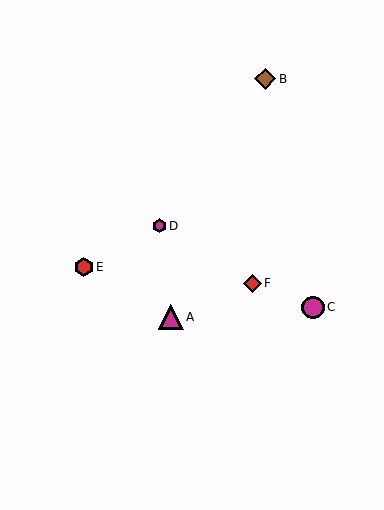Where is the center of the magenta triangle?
The center of the magenta triangle is at (171, 317).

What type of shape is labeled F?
Shape F is a red diamond.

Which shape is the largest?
The magenta triangle (labeled A) is the largest.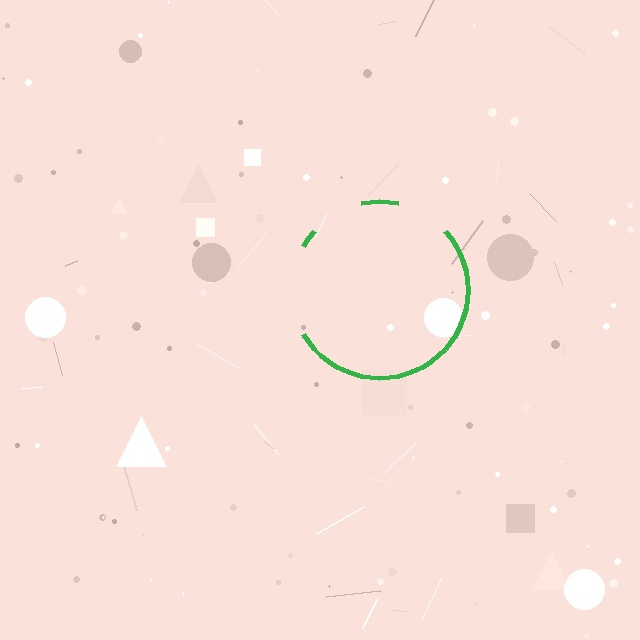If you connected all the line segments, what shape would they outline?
They would outline a circle.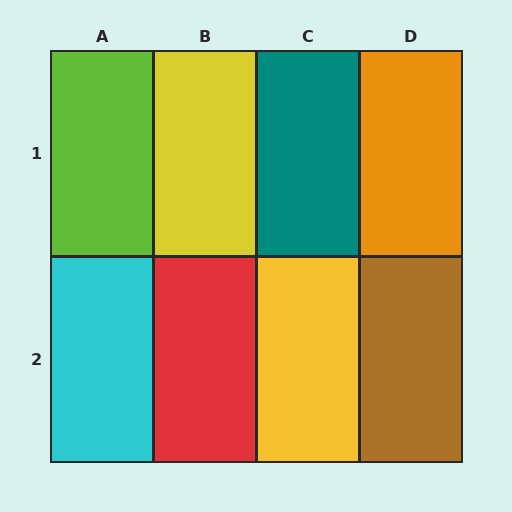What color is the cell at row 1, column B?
Yellow.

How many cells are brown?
1 cell is brown.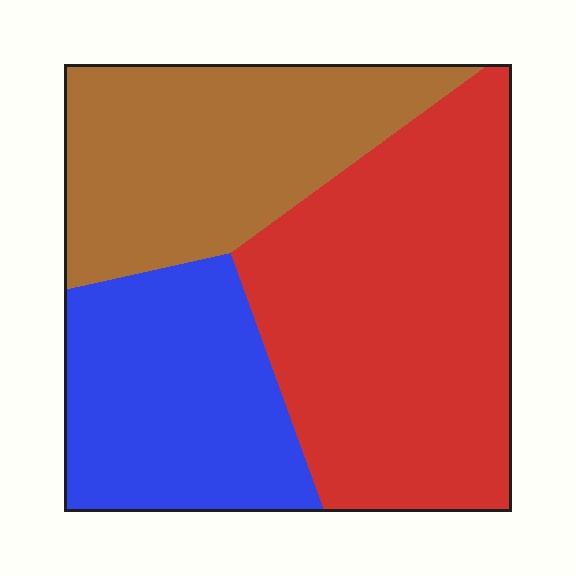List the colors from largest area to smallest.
From largest to smallest: red, brown, blue.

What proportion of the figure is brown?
Brown takes up between a sixth and a third of the figure.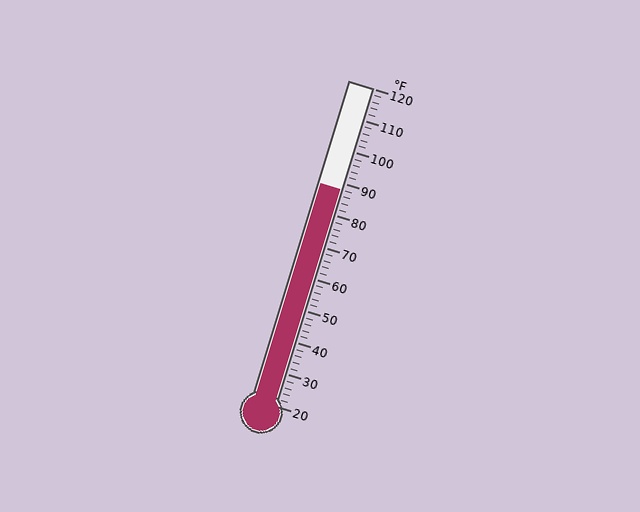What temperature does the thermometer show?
The thermometer shows approximately 88°F.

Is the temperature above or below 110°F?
The temperature is below 110°F.